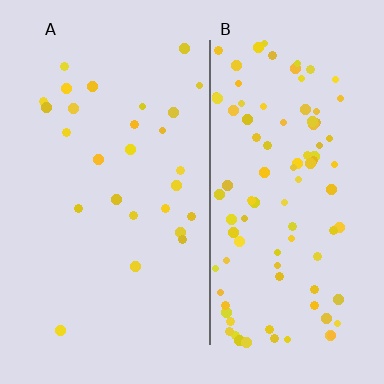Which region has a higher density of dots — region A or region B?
B (the right).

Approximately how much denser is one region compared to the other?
Approximately 3.7× — region B over region A.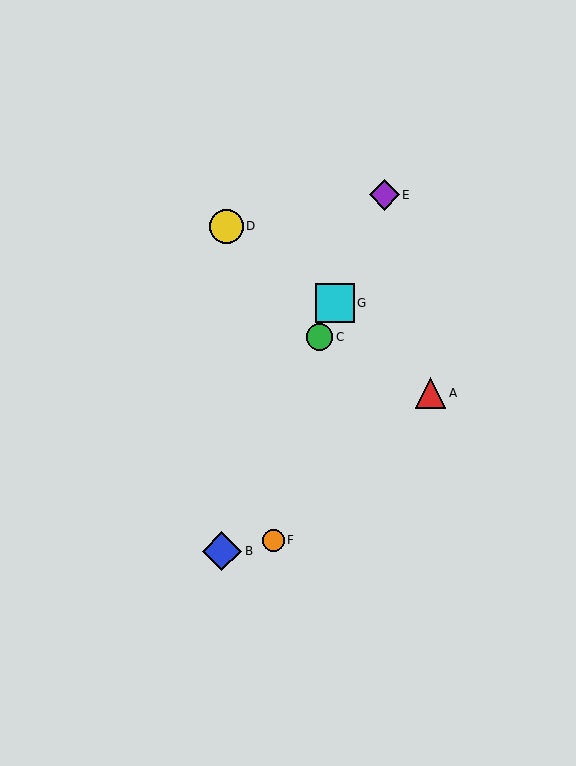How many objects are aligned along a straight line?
4 objects (B, C, E, G) are aligned along a straight line.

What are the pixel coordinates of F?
Object F is at (273, 540).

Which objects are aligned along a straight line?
Objects B, C, E, G are aligned along a straight line.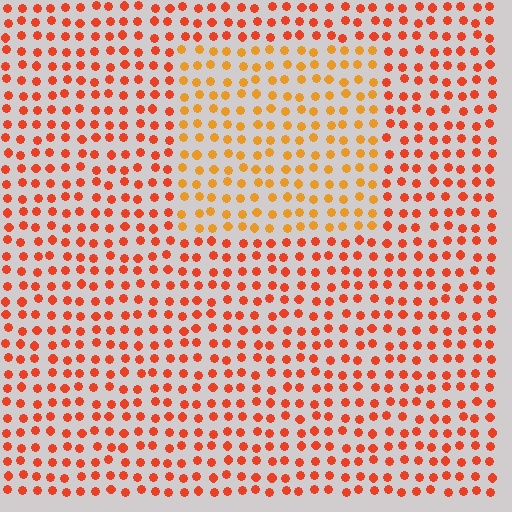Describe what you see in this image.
The image is filled with small red elements in a uniform arrangement. A rectangle-shaped region is visible where the elements are tinted to a slightly different hue, forming a subtle color boundary.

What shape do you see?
I see a rectangle.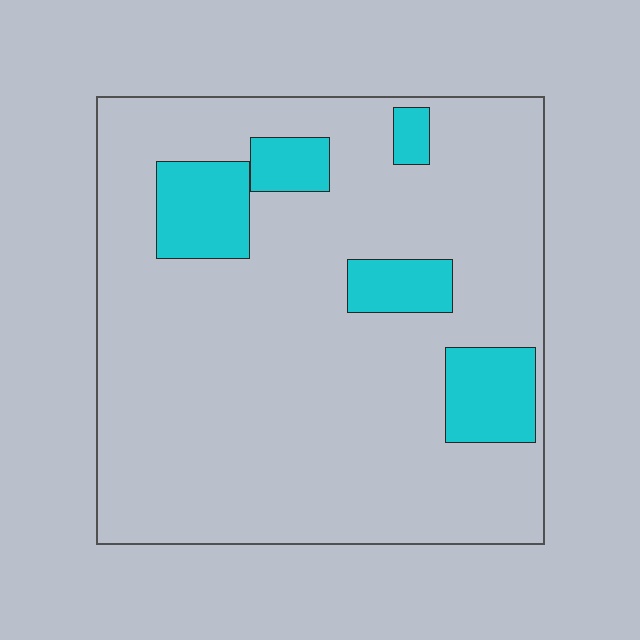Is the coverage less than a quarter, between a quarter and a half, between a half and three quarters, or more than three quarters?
Less than a quarter.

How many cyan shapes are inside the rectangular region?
5.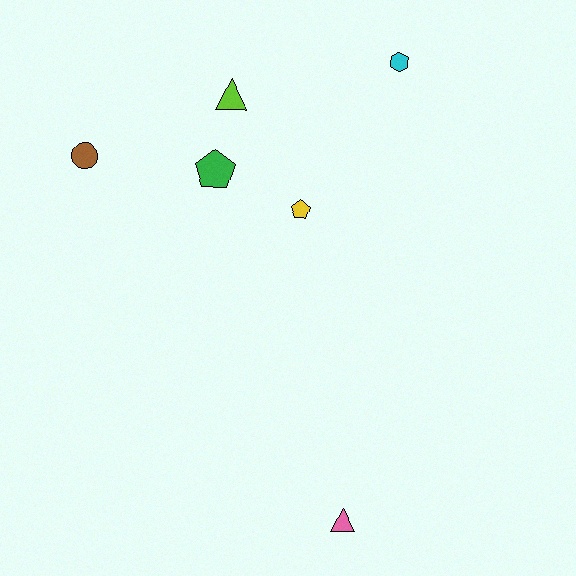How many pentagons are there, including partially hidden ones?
There are 2 pentagons.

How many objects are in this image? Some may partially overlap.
There are 6 objects.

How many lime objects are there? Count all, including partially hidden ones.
There is 1 lime object.